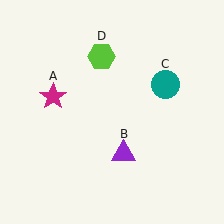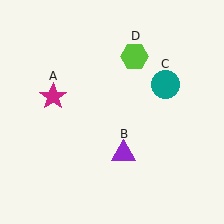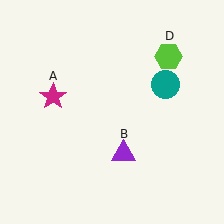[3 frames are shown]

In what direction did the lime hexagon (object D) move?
The lime hexagon (object D) moved right.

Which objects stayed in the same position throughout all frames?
Magenta star (object A) and purple triangle (object B) and teal circle (object C) remained stationary.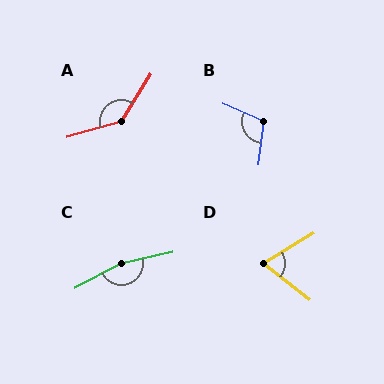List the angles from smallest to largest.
D (70°), B (107°), A (138°), C (164°).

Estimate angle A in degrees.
Approximately 138 degrees.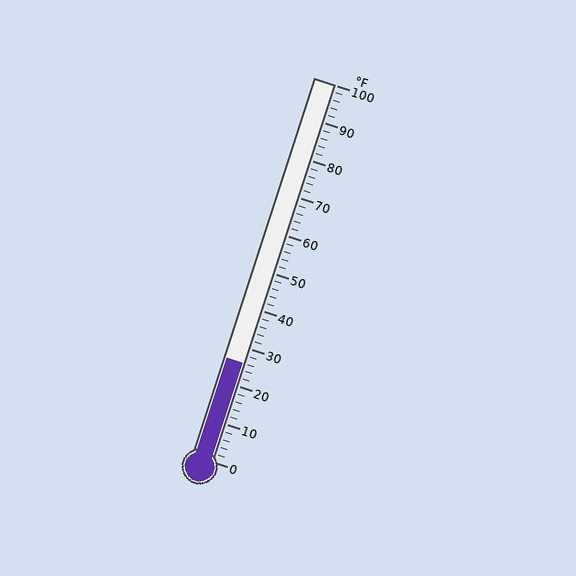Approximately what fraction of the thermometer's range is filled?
The thermometer is filled to approximately 25% of its range.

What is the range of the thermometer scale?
The thermometer scale ranges from 0°F to 100°F.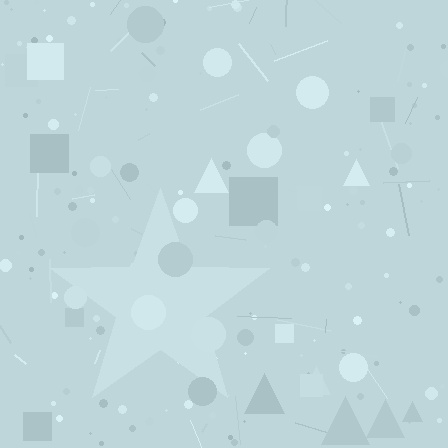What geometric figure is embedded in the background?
A star is embedded in the background.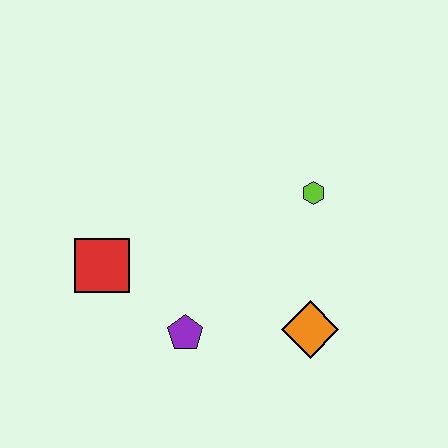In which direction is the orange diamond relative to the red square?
The orange diamond is to the right of the red square.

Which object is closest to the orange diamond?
The purple pentagon is closest to the orange diamond.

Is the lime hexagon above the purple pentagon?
Yes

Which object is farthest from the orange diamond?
The red square is farthest from the orange diamond.